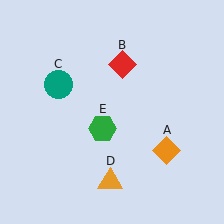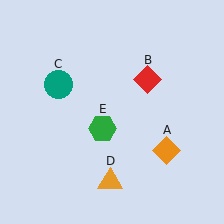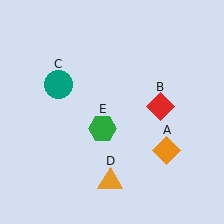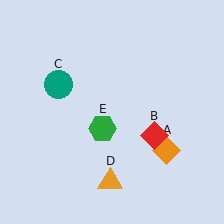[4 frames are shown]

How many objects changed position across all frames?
1 object changed position: red diamond (object B).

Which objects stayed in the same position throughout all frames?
Orange diamond (object A) and teal circle (object C) and orange triangle (object D) and green hexagon (object E) remained stationary.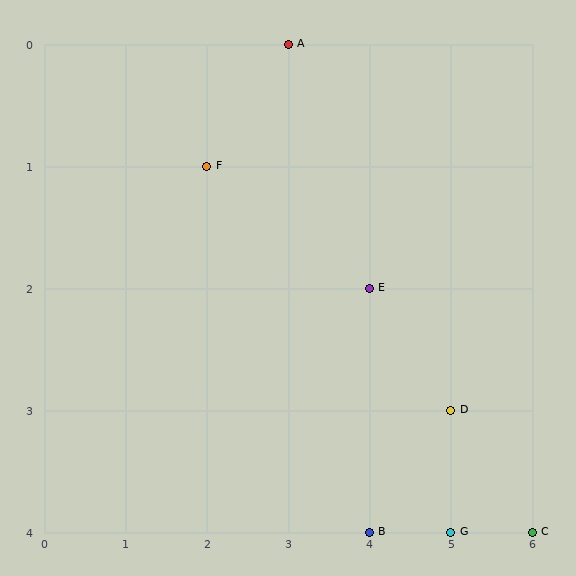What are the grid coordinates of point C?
Point C is at grid coordinates (6, 4).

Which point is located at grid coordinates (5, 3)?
Point D is at (5, 3).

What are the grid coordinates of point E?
Point E is at grid coordinates (4, 2).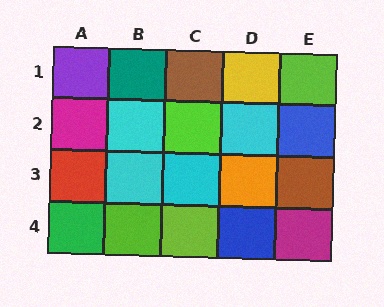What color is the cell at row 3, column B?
Cyan.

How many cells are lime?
4 cells are lime.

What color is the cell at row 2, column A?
Magenta.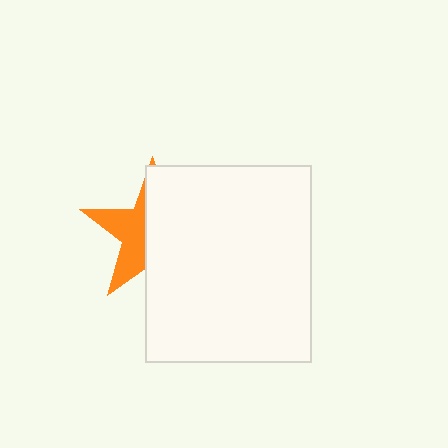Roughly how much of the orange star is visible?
A small part of it is visible (roughly 41%).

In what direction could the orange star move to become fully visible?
The orange star could move left. That would shift it out from behind the white rectangle entirely.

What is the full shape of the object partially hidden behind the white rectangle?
The partially hidden object is an orange star.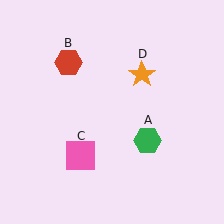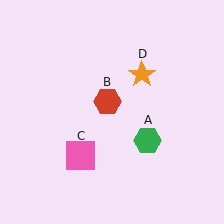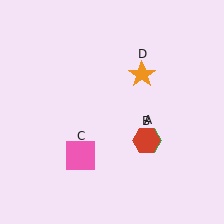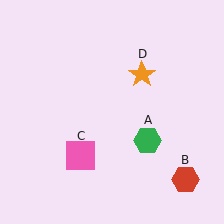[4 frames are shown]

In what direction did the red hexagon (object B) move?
The red hexagon (object B) moved down and to the right.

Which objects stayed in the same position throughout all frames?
Green hexagon (object A) and pink square (object C) and orange star (object D) remained stationary.